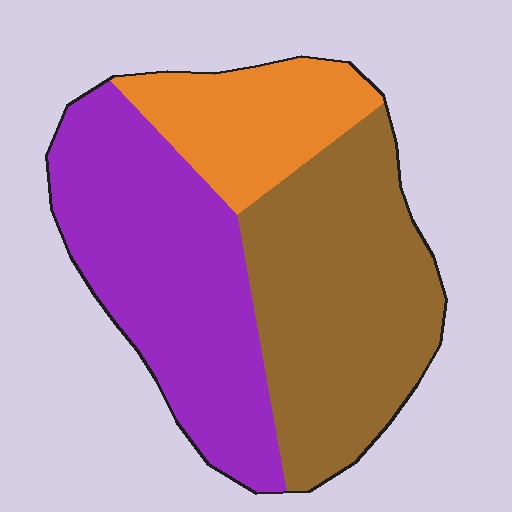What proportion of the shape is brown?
Brown covers about 40% of the shape.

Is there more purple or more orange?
Purple.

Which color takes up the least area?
Orange, at roughly 20%.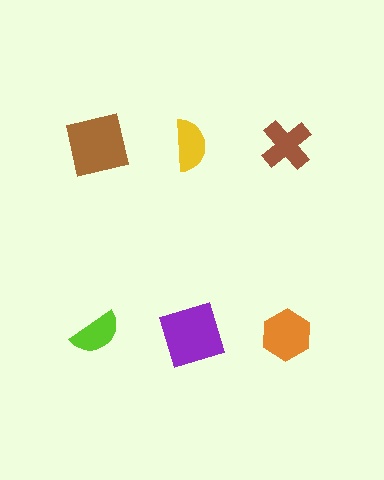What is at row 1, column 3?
A brown cross.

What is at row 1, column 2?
A yellow semicircle.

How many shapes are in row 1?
3 shapes.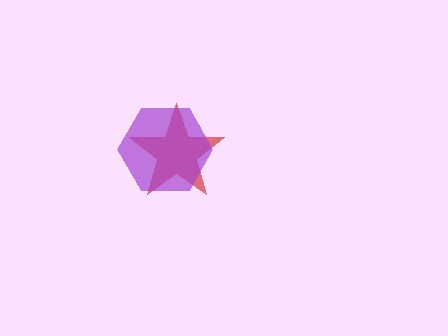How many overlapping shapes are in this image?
There are 2 overlapping shapes in the image.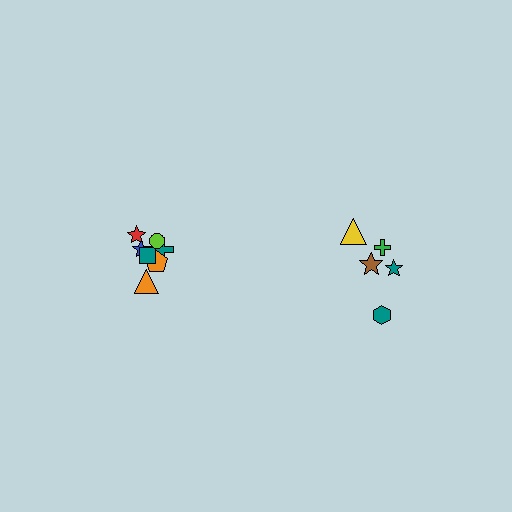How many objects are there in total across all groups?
There are 12 objects.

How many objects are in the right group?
There are 5 objects.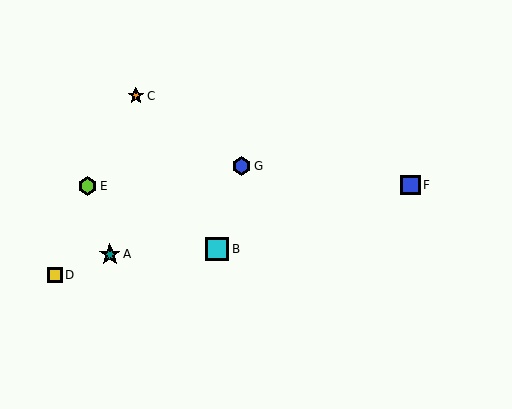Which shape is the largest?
The cyan square (labeled B) is the largest.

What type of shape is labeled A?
Shape A is a teal star.